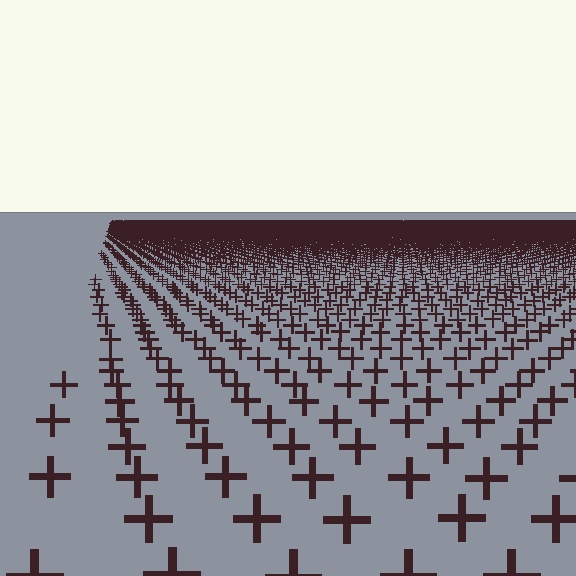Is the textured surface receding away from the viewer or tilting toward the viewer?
The surface is receding away from the viewer. Texture elements get smaller and denser toward the top.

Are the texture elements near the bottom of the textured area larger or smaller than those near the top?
Larger. Near the bottom, elements are closer to the viewer and appear at a bigger on-screen size.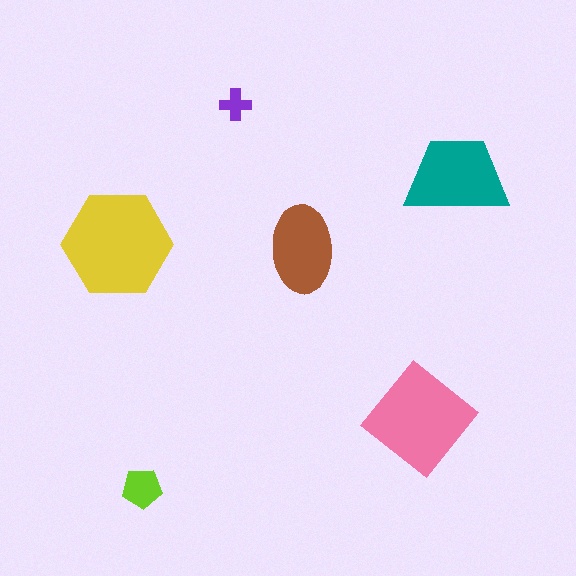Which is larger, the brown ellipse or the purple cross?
The brown ellipse.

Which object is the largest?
The yellow hexagon.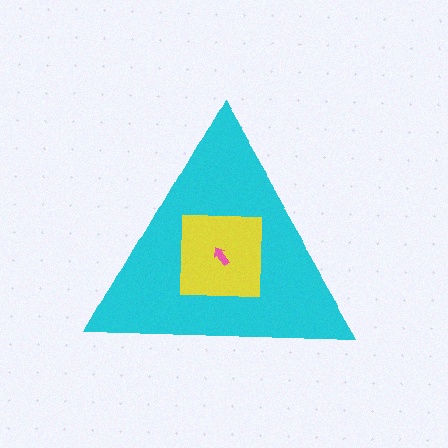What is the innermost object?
The pink arrow.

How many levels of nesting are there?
3.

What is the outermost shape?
The cyan triangle.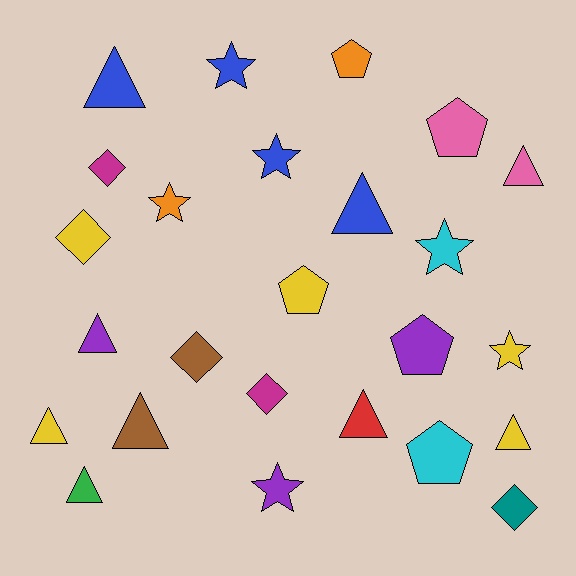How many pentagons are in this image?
There are 5 pentagons.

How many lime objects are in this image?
There are no lime objects.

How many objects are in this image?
There are 25 objects.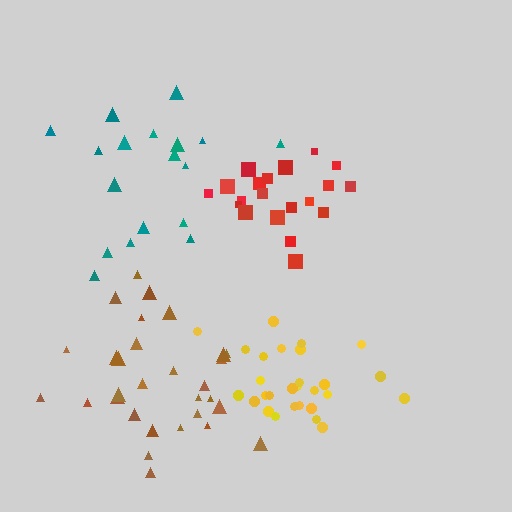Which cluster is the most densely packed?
Red.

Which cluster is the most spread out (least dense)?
Teal.